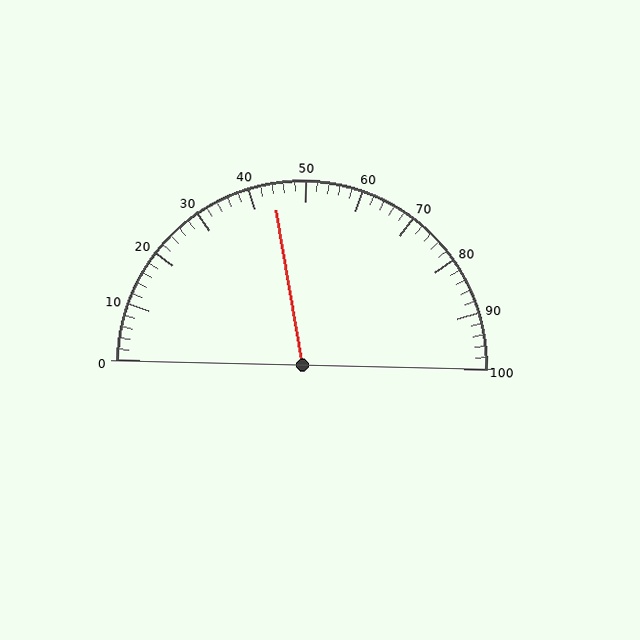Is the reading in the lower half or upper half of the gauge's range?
The reading is in the lower half of the range (0 to 100).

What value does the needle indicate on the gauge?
The needle indicates approximately 44.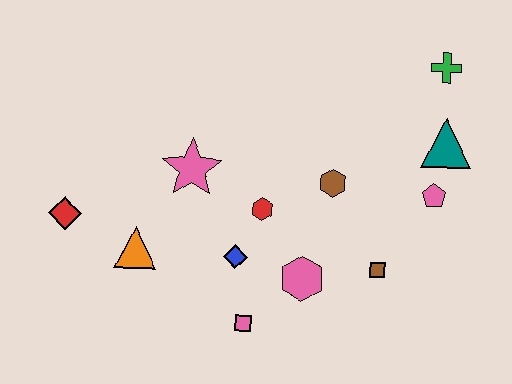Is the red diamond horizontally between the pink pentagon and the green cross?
No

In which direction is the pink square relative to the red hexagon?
The pink square is below the red hexagon.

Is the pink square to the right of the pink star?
Yes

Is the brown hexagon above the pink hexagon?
Yes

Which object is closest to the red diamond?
The orange triangle is closest to the red diamond.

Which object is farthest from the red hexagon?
The green cross is farthest from the red hexagon.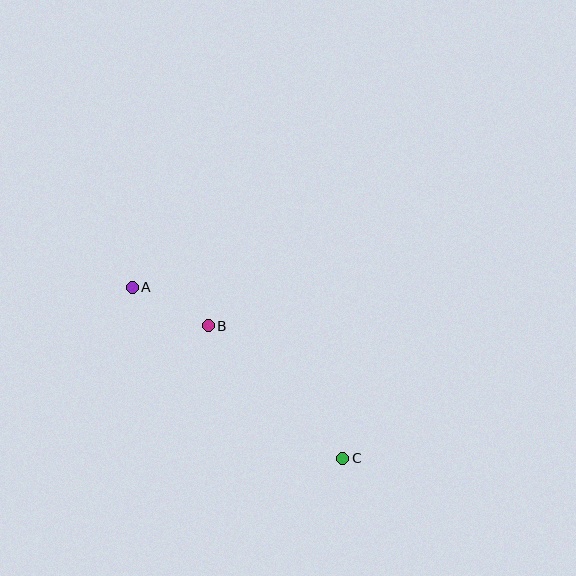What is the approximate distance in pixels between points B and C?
The distance between B and C is approximately 189 pixels.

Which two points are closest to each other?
Points A and B are closest to each other.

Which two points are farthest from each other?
Points A and C are farthest from each other.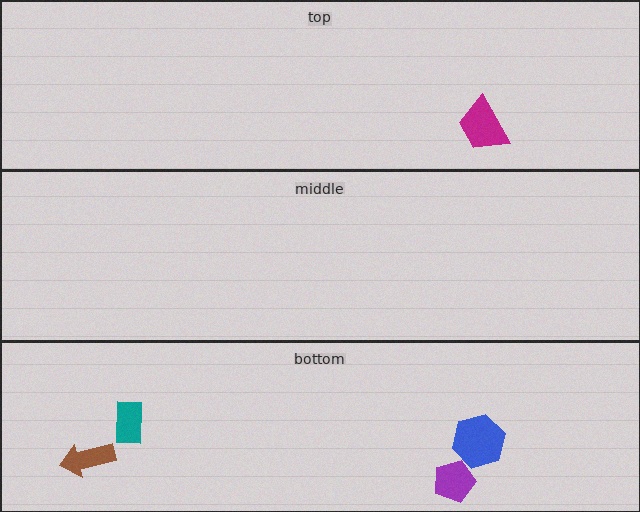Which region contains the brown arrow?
The bottom region.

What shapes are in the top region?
The magenta trapezoid.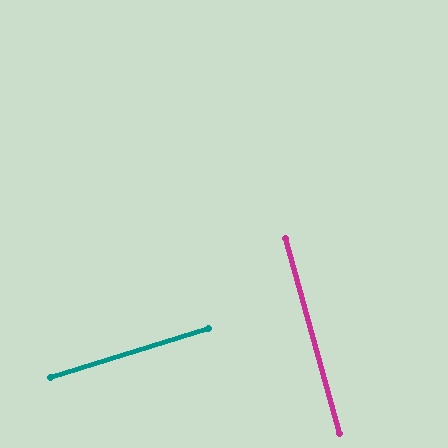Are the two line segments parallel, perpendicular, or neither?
Perpendicular — they meet at approximately 88°.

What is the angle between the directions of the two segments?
Approximately 88 degrees.